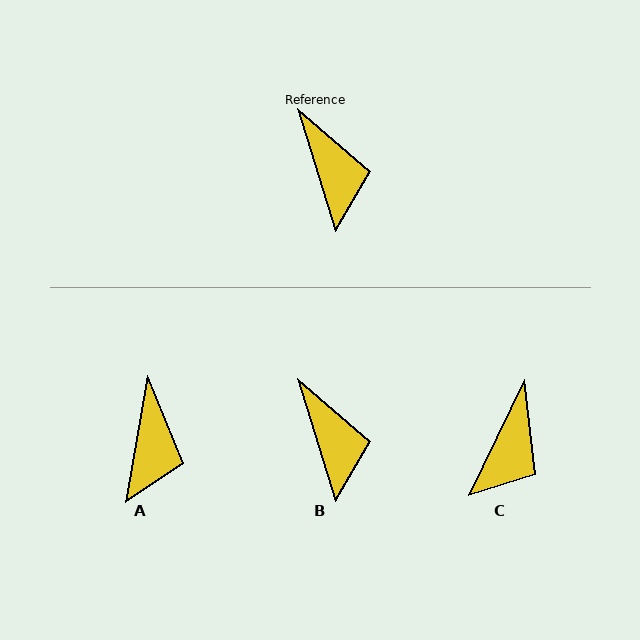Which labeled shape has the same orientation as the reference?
B.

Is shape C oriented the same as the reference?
No, it is off by about 43 degrees.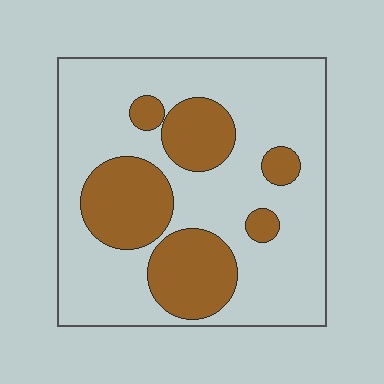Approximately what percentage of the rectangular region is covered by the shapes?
Approximately 30%.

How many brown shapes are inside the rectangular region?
6.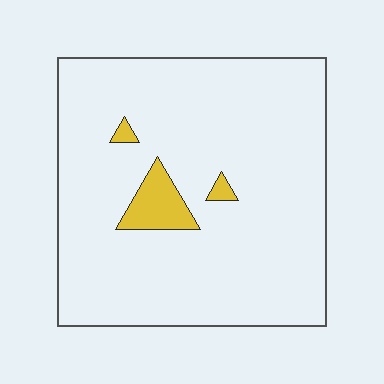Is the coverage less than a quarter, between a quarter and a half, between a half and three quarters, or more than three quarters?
Less than a quarter.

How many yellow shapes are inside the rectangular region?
3.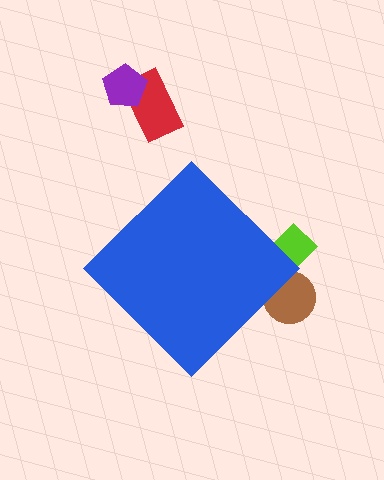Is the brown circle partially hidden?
Yes, the brown circle is partially hidden behind the blue diamond.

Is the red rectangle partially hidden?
No, the red rectangle is fully visible.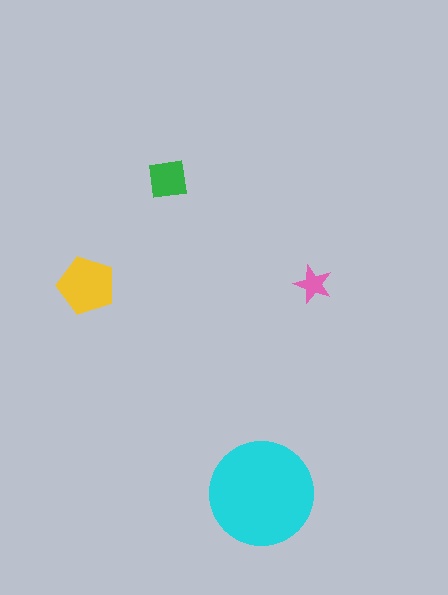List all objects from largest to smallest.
The cyan circle, the yellow pentagon, the green square, the pink star.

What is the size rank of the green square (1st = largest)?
3rd.